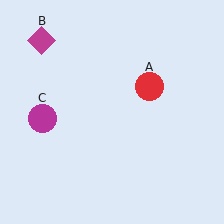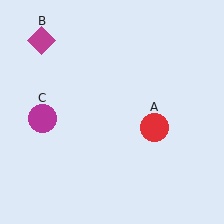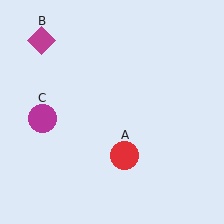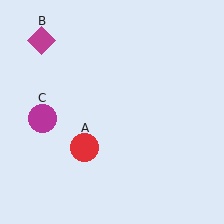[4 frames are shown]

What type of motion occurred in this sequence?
The red circle (object A) rotated clockwise around the center of the scene.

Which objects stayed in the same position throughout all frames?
Magenta diamond (object B) and magenta circle (object C) remained stationary.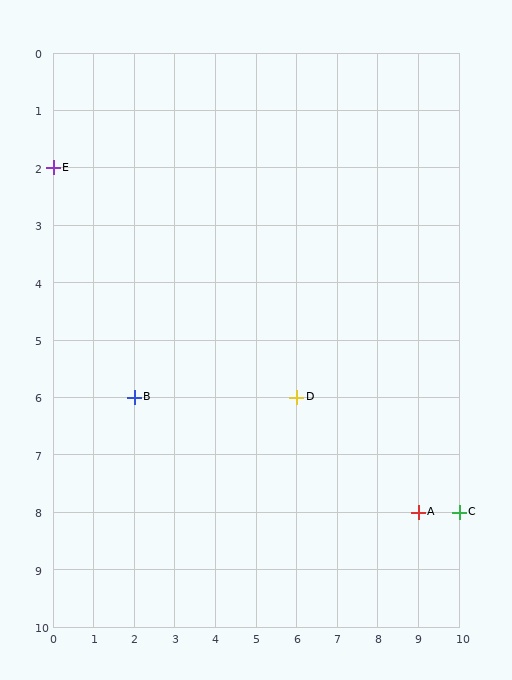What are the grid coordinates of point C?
Point C is at grid coordinates (10, 8).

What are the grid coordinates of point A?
Point A is at grid coordinates (9, 8).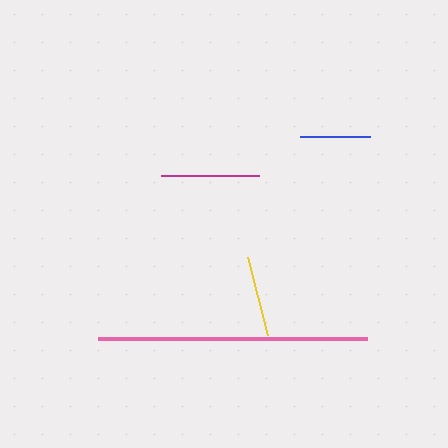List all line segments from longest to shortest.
From longest to shortest: pink, magenta, yellow, blue.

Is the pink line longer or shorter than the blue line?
The pink line is longer than the blue line.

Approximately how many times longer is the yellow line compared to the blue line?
The yellow line is approximately 1.1 times the length of the blue line.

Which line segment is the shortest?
The blue line is the shortest at approximately 70 pixels.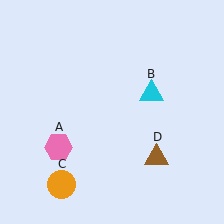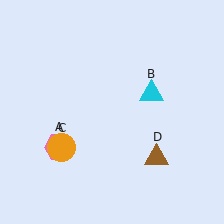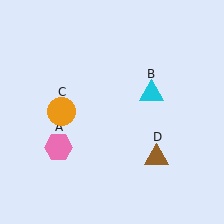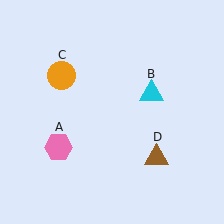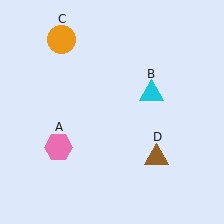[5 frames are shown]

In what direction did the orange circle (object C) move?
The orange circle (object C) moved up.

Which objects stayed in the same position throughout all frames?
Pink hexagon (object A) and cyan triangle (object B) and brown triangle (object D) remained stationary.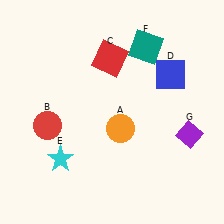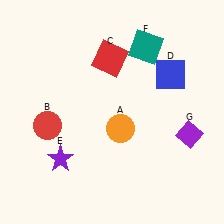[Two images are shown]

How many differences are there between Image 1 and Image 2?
There is 1 difference between the two images.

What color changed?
The star (E) changed from cyan in Image 1 to purple in Image 2.